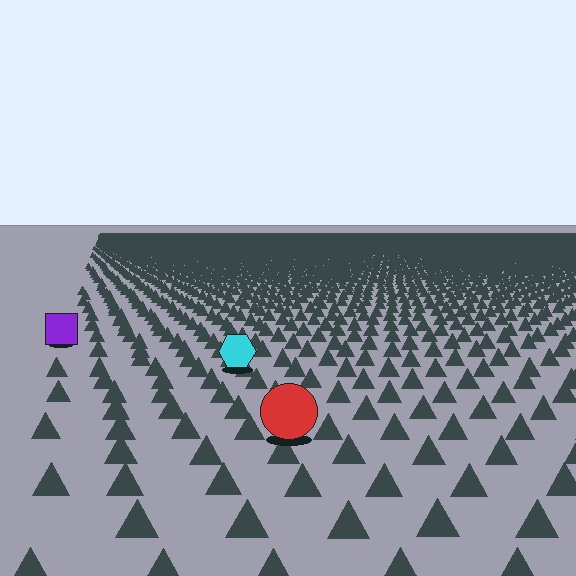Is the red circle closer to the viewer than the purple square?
Yes. The red circle is closer — you can tell from the texture gradient: the ground texture is coarser near it.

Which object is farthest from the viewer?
The purple square is farthest from the viewer. It appears smaller and the ground texture around it is denser.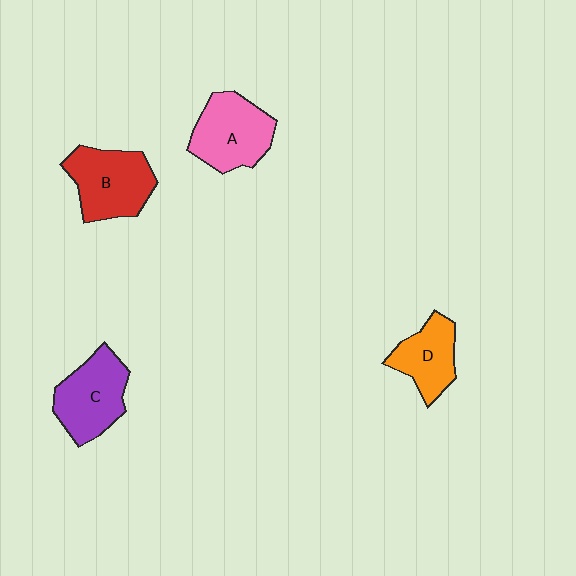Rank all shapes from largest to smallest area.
From largest to smallest: B (red), A (pink), C (purple), D (orange).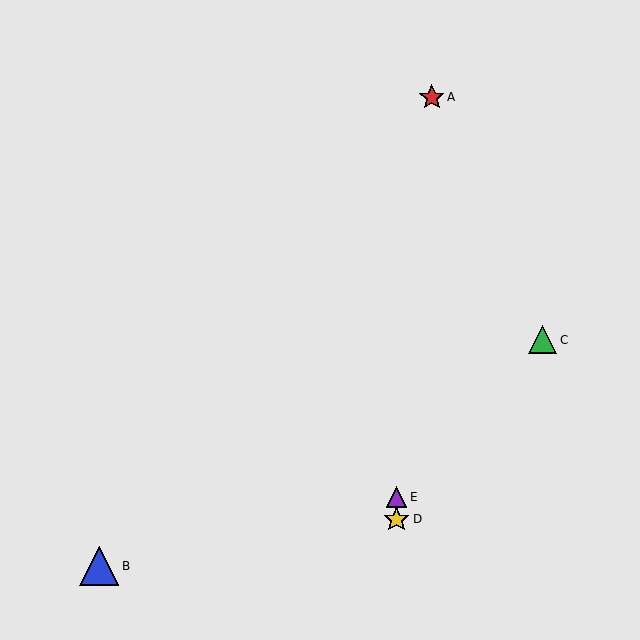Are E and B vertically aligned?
No, E is at x≈396 and B is at x≈99.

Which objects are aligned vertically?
Objects D, E are aligned vertically.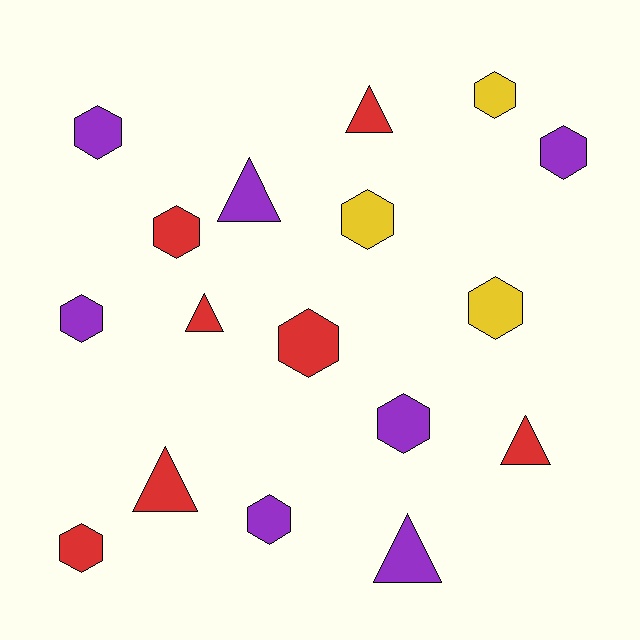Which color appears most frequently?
Purple, with 7 objects.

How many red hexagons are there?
There are 3 red hexagons.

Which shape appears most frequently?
Hexagon, with 11 objects.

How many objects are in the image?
There are 17 objects.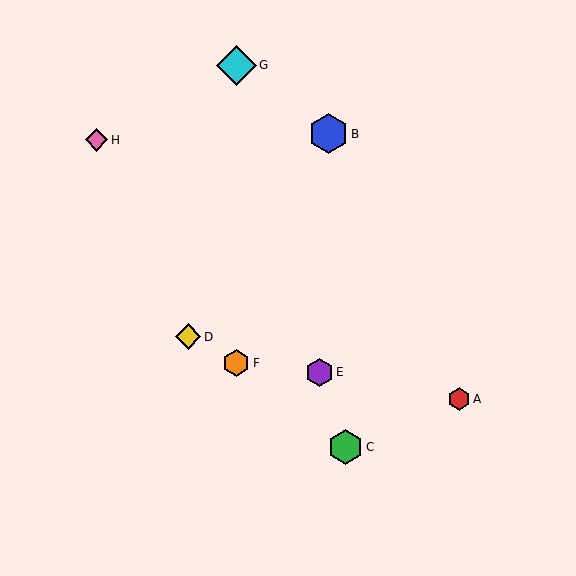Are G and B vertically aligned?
No, G is at x≈236 and B is at x≈329.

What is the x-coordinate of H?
Object H is at x≈97.